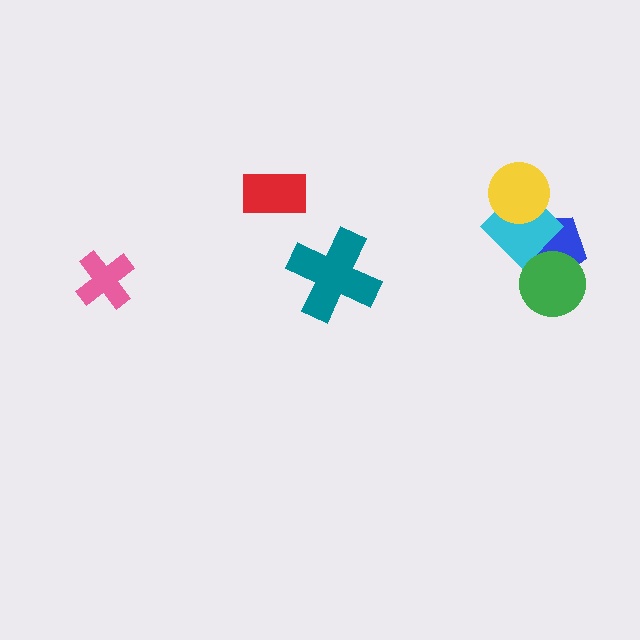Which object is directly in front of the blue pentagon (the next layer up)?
The cyan diamond is directly in front of the blue pentagon.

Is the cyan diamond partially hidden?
Yes, it is partially covered by another shape.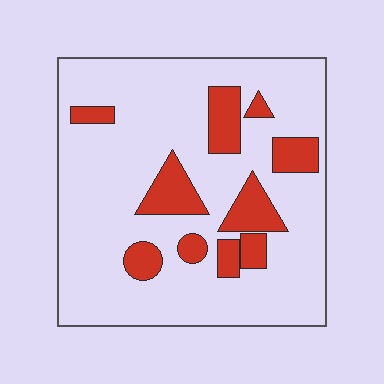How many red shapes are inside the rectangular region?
10.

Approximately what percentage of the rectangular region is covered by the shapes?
Approximately 20%.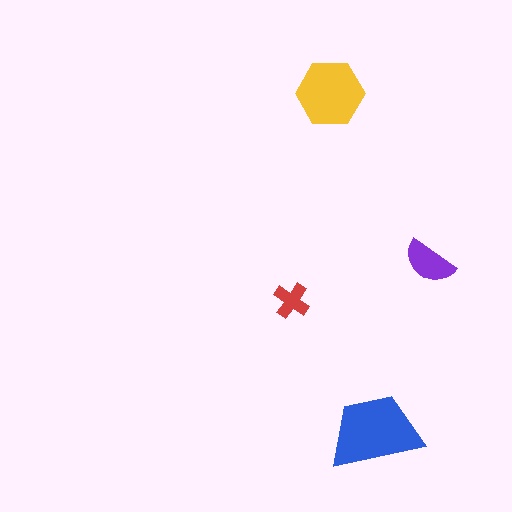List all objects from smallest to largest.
The red cross, the purple semicircle, the yellow hexagon, the blue trapezoid.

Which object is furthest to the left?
The red cross is leftmost.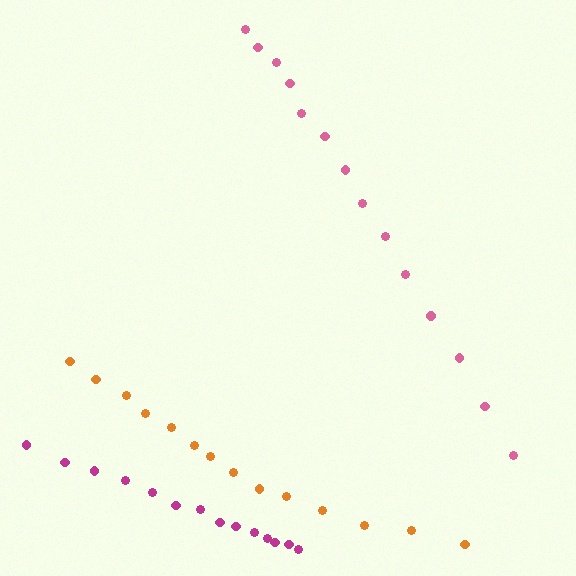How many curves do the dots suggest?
There are 3 distinct paths.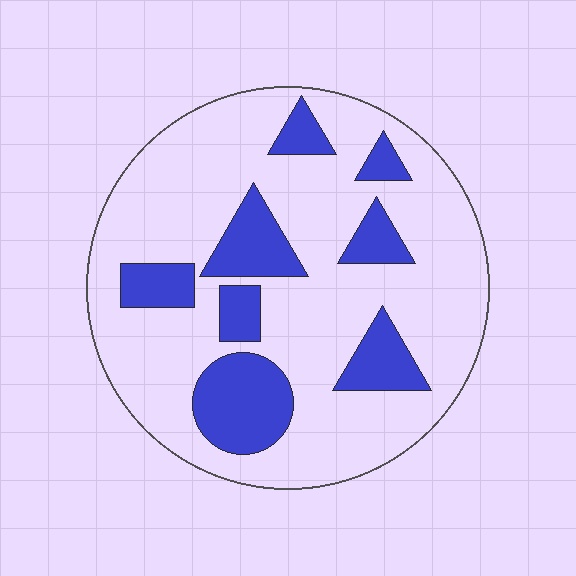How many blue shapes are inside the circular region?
8.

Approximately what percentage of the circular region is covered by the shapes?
Approximately 25%.